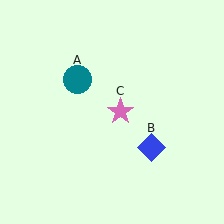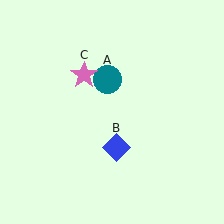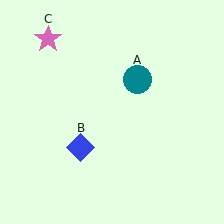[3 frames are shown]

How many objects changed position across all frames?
3 objects changed position: teal circle (object A), blue diamond (object B), pink star (object C).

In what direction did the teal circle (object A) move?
The teal circle (object A) moved right.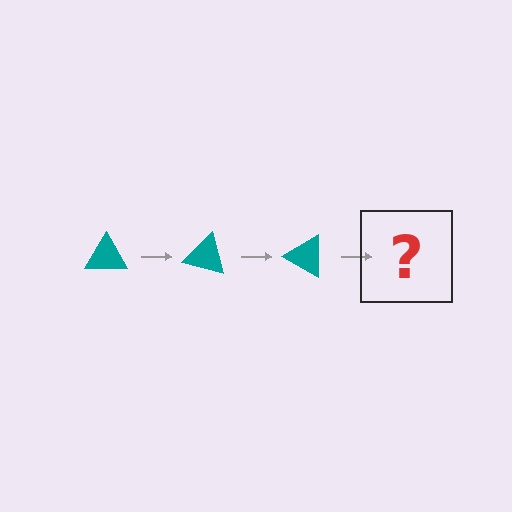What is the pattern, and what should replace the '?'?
The pattern is that the triangle rotates 15 degrees each step. The '?' should be a teal triangle rotated 45 degrees.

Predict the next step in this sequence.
The next step is a teal triangle rotated 45 degrees.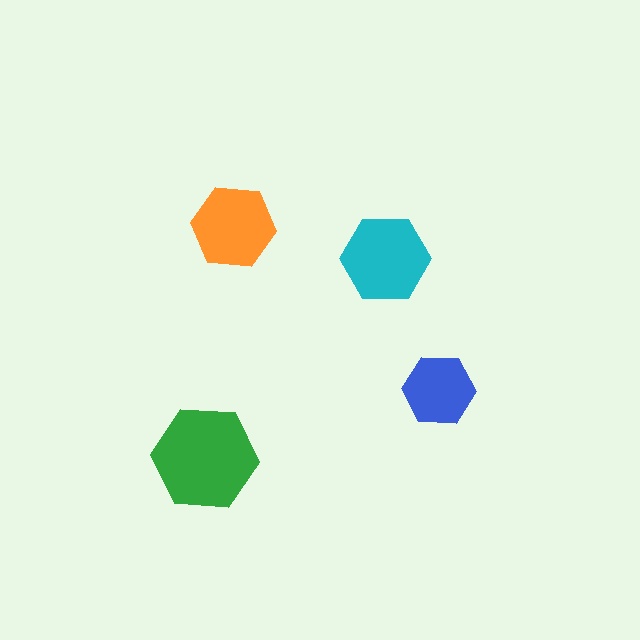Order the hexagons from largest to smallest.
the green one, the cyan one, the orange one, the blue one.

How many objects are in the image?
There are 4 objects in the image.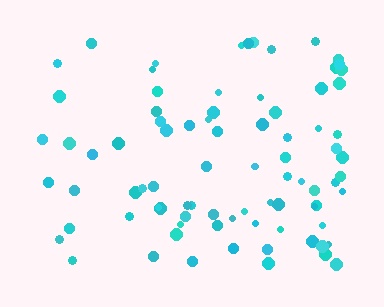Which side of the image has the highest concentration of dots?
The right.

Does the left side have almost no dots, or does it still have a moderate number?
Still a moderate number, just noticeably fewer than the right.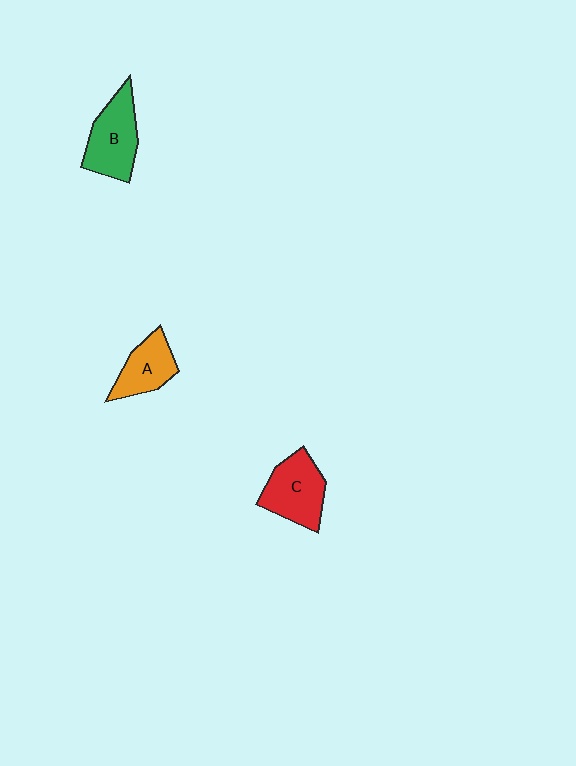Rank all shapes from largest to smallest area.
From largest to smallest: B (green), C (red), A (orange).